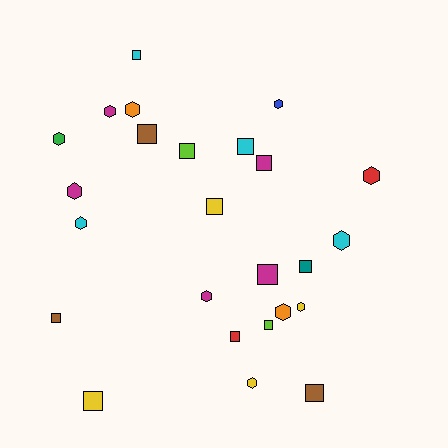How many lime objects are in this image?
There are 2 lime objects.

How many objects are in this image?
There are 25 objects.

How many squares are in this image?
There are 13 squares.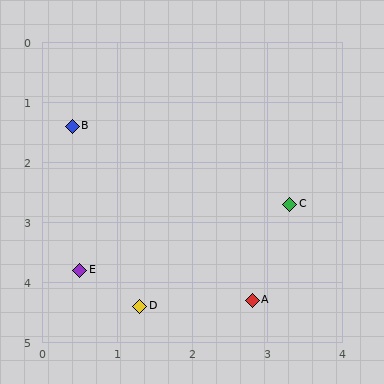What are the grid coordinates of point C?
Point C is at approximately (3.3, 2.7).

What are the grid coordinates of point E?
Point E is at approximately (0.5, 3.8).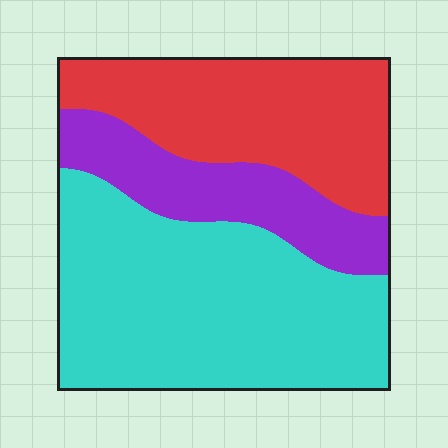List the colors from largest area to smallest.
From largest to smallest: cyan, red, purple.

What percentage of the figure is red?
Red covers roughly 30% of the figure.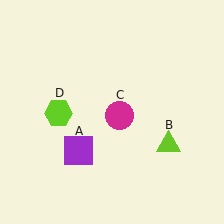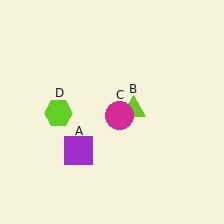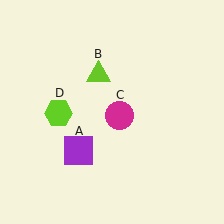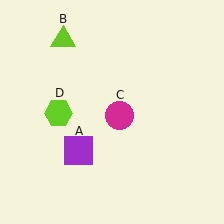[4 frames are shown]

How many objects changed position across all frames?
1 object changed position: lime triangle (object B).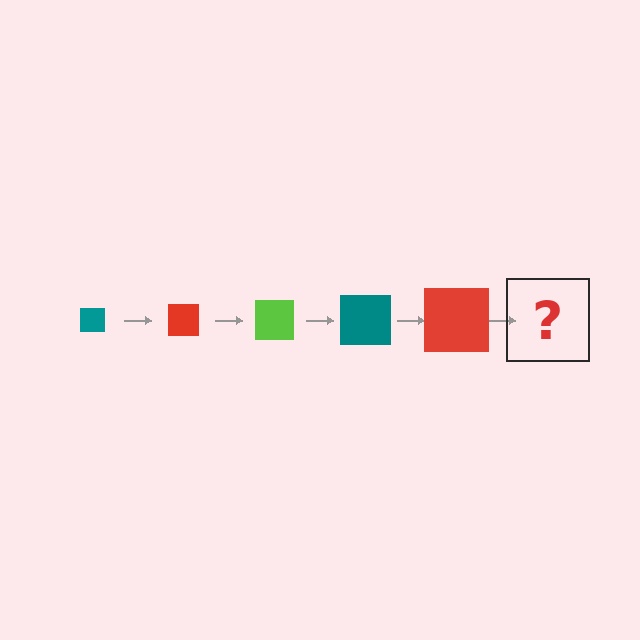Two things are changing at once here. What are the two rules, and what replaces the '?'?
The two rules are that the square grows larger each step and the color cycles through teal, red, and lime. The '?' should be a lime square, larger than the previous one.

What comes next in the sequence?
The next element should be a lime square, larger than the previous one.